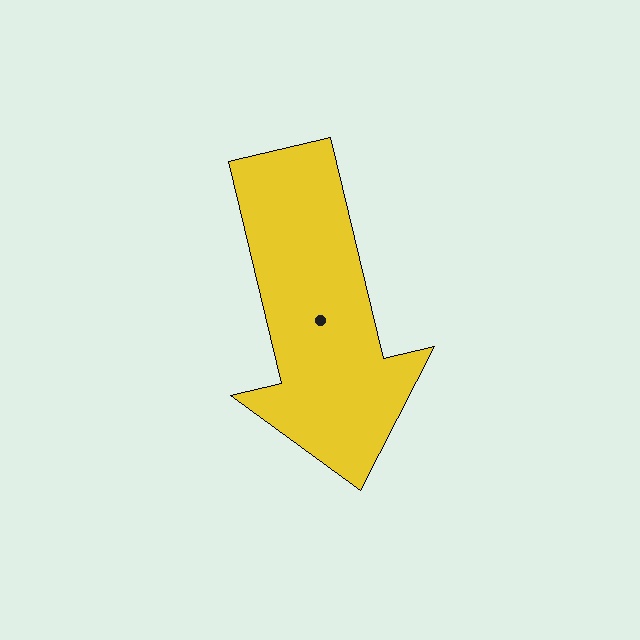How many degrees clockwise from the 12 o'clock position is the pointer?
Approximately 167 degrees.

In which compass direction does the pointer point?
South.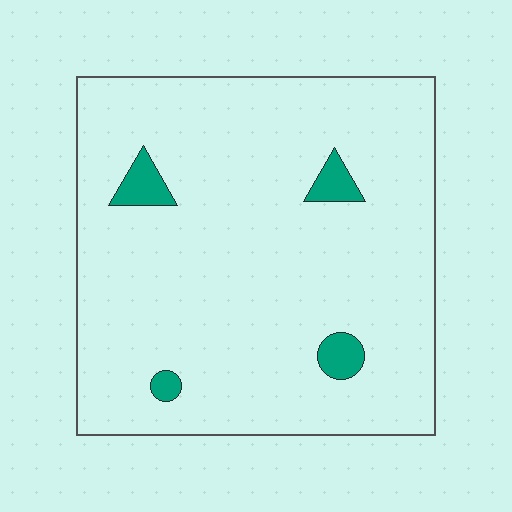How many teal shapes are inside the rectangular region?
4.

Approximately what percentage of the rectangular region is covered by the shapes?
Approximately 5%.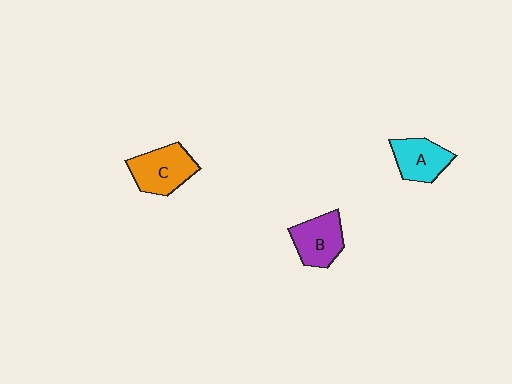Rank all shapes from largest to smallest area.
From largest to smallest: C (orange), B (purple), A (cyan).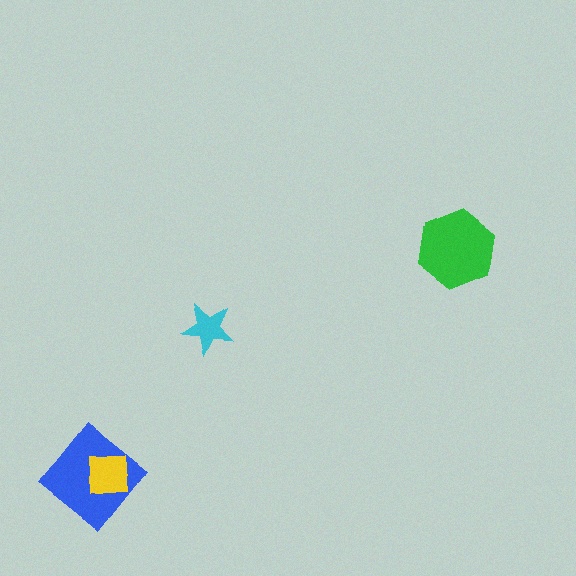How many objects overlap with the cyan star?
0 objects overlap with the cyan star.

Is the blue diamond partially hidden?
Yes, it is partially covered by another shape.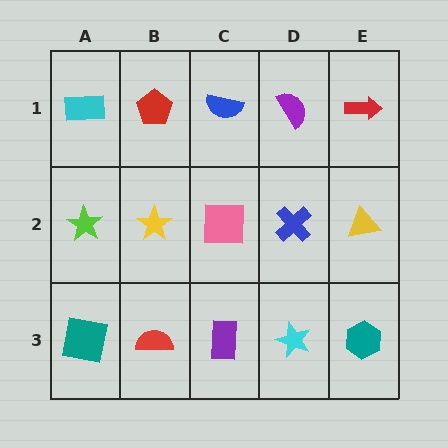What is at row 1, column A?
A cyan rectangle.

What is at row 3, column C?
A purple rectangle.